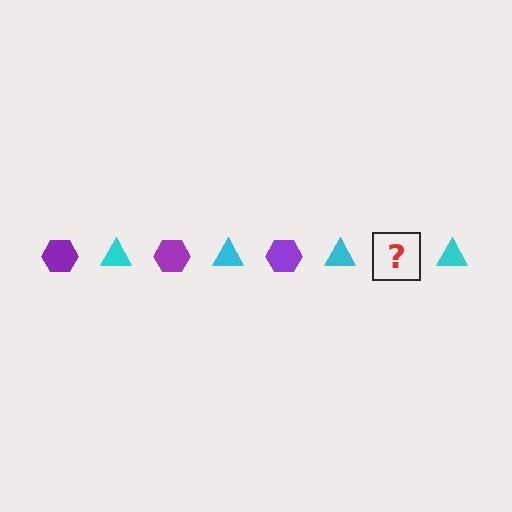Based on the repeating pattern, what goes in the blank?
The blank should be a purple hexagon.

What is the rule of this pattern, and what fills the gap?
The rule is that the pattern alternates between purple hexagon and cyan triangle. The gap should be filled with a purple hexagon.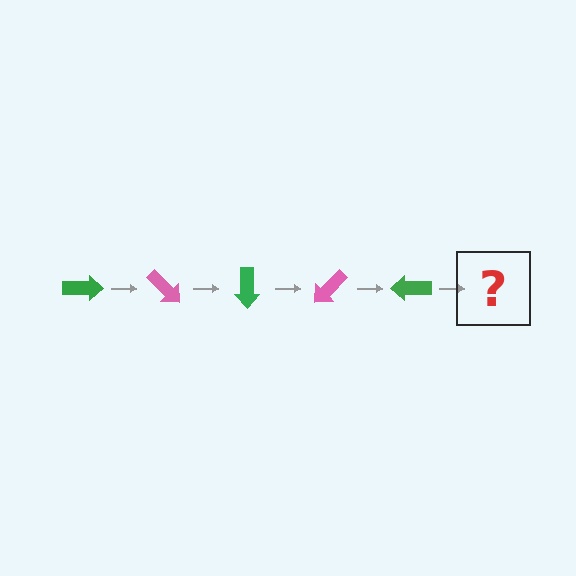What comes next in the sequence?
The next element should be a pink arrow, rotated 225 degrees from the start.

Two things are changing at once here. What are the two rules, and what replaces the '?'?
The two rules are that it rotates 45 degrees each step and the color cycles through green and pink. The '?' should be a pink arrow, rotated 225 degrees from the start.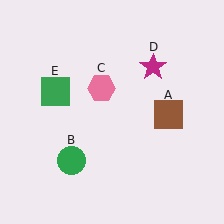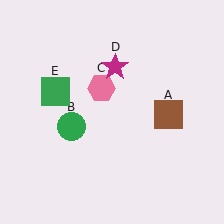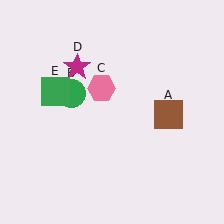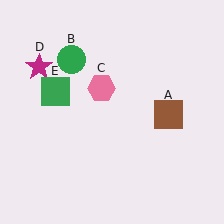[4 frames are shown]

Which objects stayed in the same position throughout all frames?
Brown square (object A) and pink hexagon (object C) and green square (object E) remained stationary.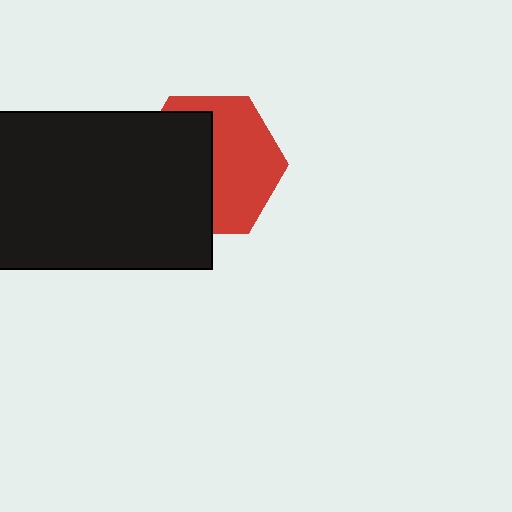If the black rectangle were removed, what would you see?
You would see the complete red hexagon.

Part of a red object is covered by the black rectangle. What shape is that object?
It is a hexagon.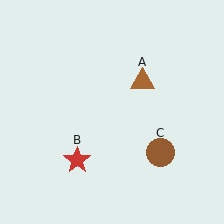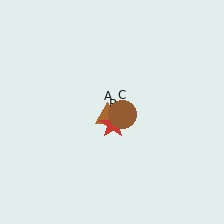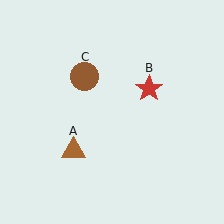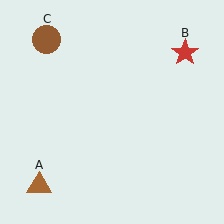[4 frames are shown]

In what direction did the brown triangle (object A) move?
The brown triangle (object A) moved down and to the left.